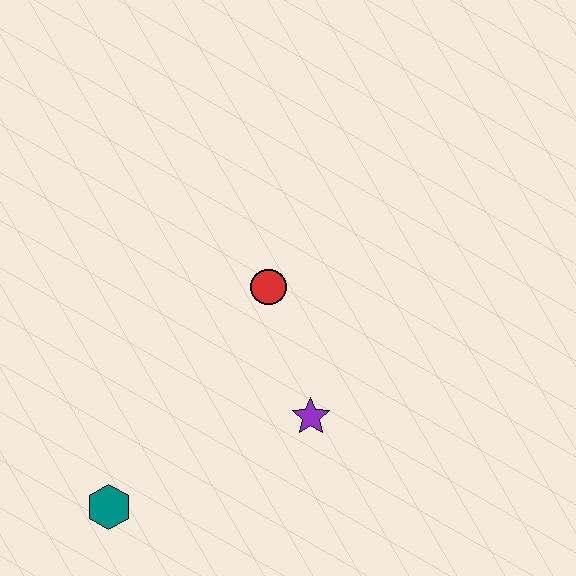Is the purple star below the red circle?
Yes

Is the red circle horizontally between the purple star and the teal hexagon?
Yes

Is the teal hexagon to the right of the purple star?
No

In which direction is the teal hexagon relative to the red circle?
The teal hexagon is below the red circle.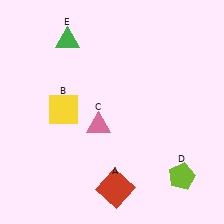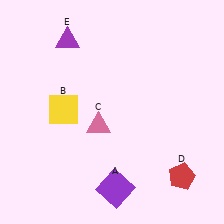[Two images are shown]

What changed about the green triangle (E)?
In Image 1, E is green. In Image 2, it changed to purple.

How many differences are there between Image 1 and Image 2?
There are 3 differences between the two images.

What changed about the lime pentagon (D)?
In Image 1, D is lime. In Image 2, it changed to red.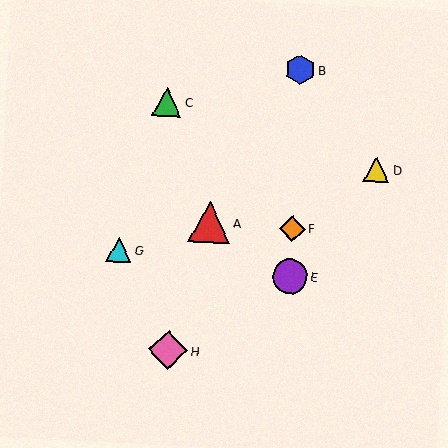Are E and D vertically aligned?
No, E is at x≈290 and D is at x≈377.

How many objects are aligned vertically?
3 objects (B, E, F) are aligned vertically.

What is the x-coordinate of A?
Object A is at x≈209.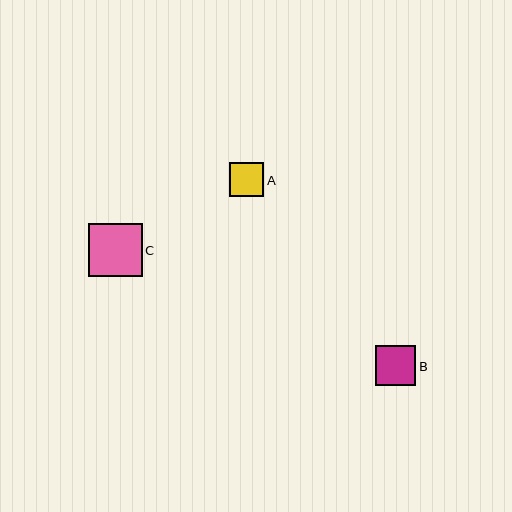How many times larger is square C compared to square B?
Square C is approximately 1.3 times the size of square B.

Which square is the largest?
Square C is the largest with a size of approximately 53 pixels.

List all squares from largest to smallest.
From largest to smallest: C, B, A.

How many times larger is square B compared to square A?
Square B is approximately 1.2 times the size of square A.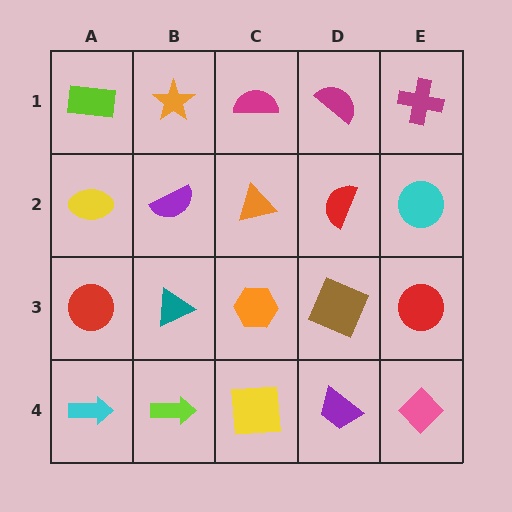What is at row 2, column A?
A yellow ellipse.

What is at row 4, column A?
A cyan arrow.